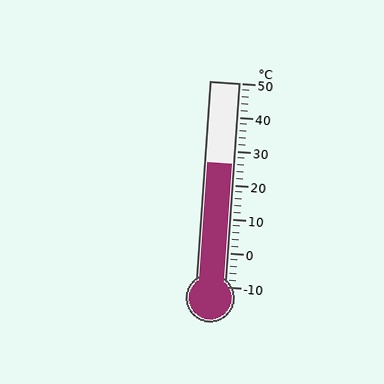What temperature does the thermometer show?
The thermometer shows approximately 26°C.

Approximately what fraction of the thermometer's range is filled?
The thermometer is filled to approximately 60% of its range.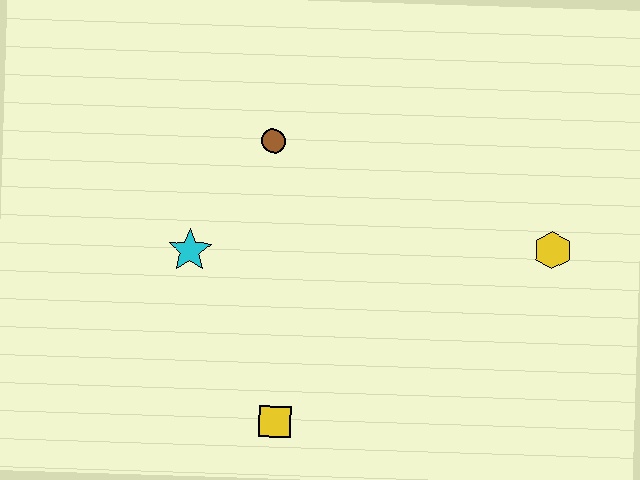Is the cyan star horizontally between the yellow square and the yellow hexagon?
No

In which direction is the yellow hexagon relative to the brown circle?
The yellow hexagon is to the right of the brown circle.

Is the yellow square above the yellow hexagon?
No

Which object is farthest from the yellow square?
The yellow hexagon is farthest from the yellow square.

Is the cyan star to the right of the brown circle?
No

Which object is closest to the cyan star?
The brown circle is closest to the cyan star.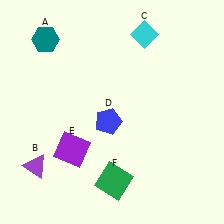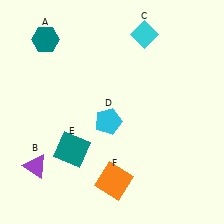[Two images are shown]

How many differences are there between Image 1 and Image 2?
There are 3 differences between the two images.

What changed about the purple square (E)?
In Image 1, E is purple. In Image 2, it changed to teal.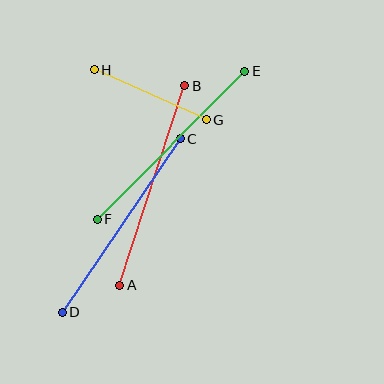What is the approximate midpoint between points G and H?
The midpoint is at approximately (150, 95) pixels.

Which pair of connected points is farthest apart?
Points C and D are farthest apart.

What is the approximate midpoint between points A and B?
The midpoint is at approximately (152, 186) pixels.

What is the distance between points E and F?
The distance is approximately 209 pixels.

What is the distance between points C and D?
The distance is approximately 210 pixels.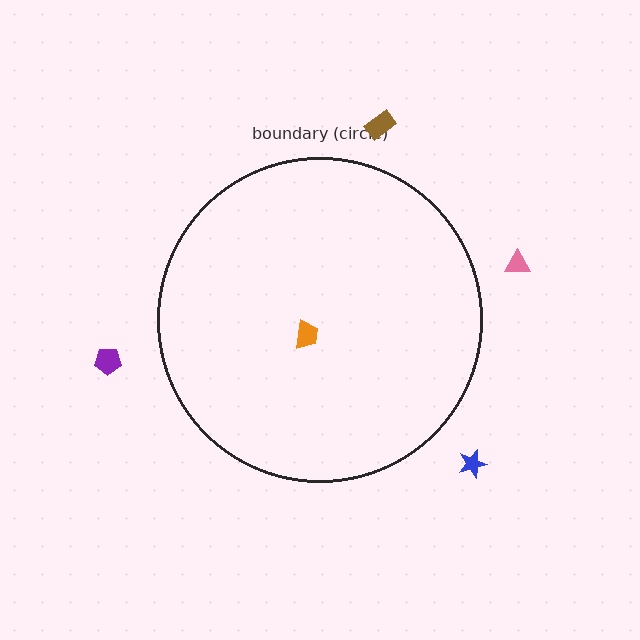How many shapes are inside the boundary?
1 inside, 4 outside.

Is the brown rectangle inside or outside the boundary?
Outside.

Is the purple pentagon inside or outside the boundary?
Outside.